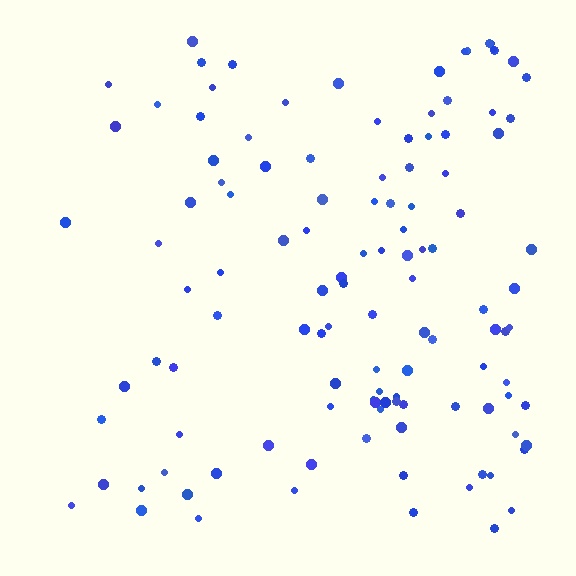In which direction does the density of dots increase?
From left to right, with the right side densest.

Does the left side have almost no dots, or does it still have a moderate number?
Still a moderate number, just noticeably fewer than the right.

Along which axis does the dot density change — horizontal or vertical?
Horizontal.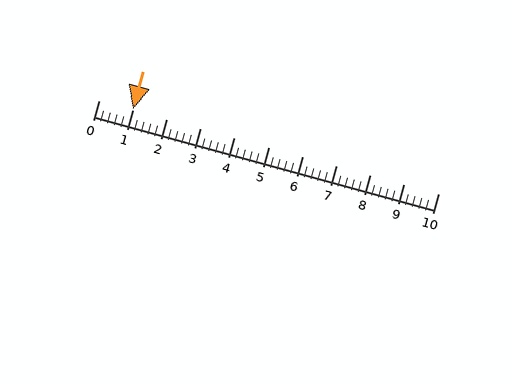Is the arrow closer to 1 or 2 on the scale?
The arrow is closer to 1.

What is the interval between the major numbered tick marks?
The major tick marks are spaced 1 units apart.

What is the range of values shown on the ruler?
The ruler shows values from 0 to 10.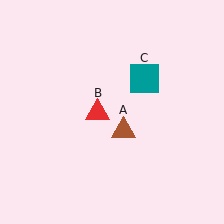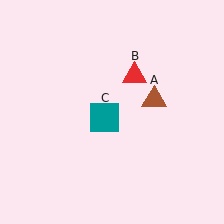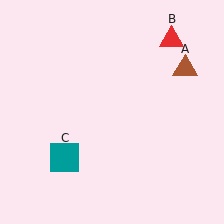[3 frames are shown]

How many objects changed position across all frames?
3 objects changed position: brown triangle (object A), red triangle (object B), teal square (object C).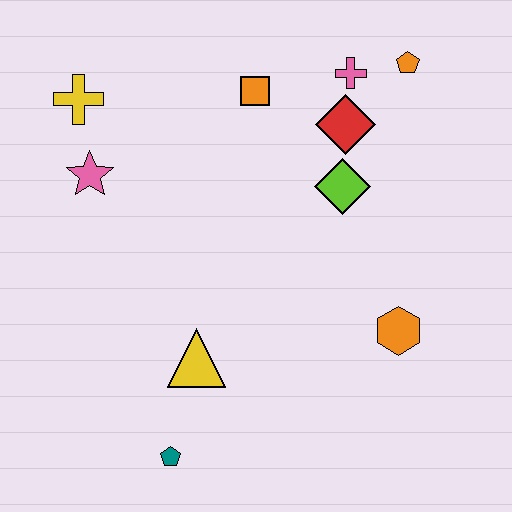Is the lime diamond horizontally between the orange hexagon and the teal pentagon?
Yes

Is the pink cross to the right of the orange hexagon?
No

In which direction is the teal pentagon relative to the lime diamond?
The teal pentagon is below the lime diamond.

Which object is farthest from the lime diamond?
The teal pentagon is farthest from the lime diamond.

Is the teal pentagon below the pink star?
Yes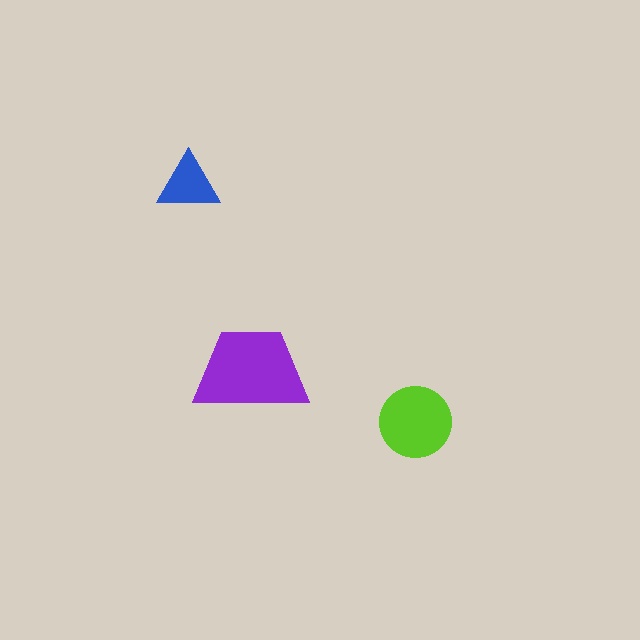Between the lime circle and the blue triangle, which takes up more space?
The lime circle.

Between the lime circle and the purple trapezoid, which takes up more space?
The purple trapezoid.